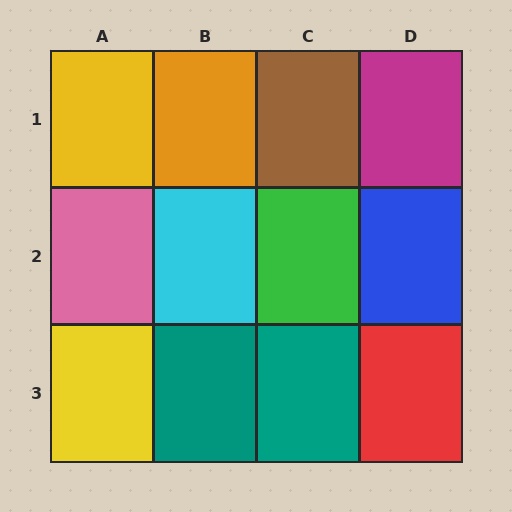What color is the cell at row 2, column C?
Green.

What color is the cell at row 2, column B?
Cyan.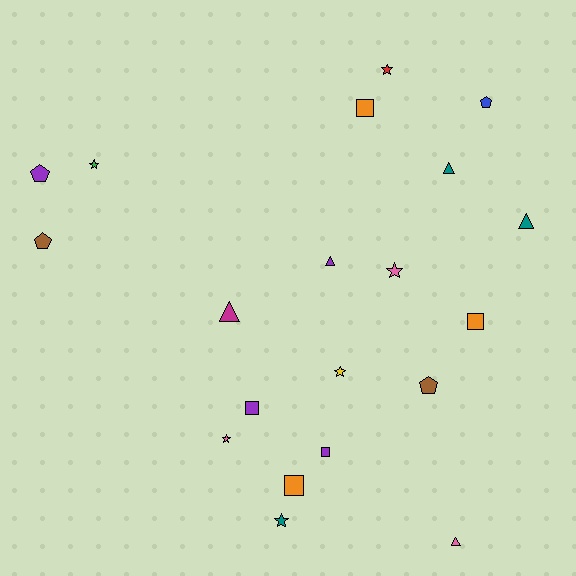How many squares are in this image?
There are 5 squares.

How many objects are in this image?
There are 20 objects.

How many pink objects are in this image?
There are 3 pink objects.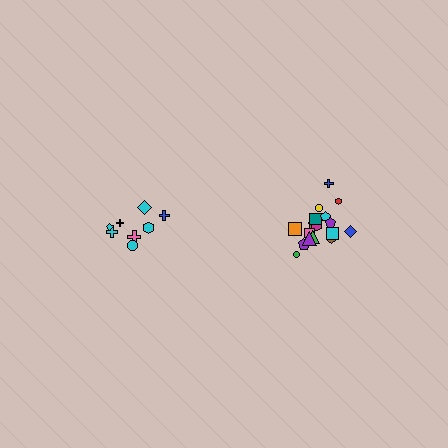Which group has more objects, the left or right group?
The right group.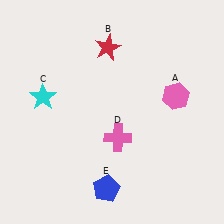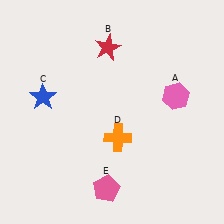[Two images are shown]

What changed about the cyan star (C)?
In Image 1, C is cyan. In Image 2, it changed to blue.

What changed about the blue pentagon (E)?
In Image 1, E is blue. In Image 2, it changed to pink.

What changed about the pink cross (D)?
In Image 1, D is pink. In Image 2, it changed to orange.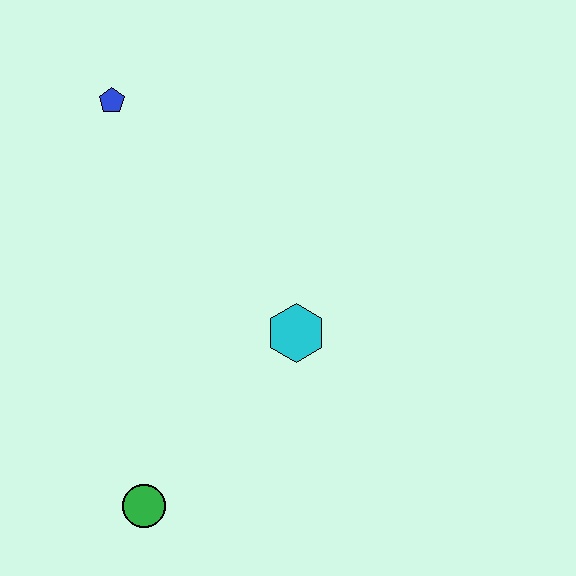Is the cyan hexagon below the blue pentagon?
Yes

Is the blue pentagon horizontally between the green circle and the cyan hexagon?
No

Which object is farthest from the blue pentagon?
The green circle is farthest from the blue pentagon.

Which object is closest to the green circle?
The cyan hexagon is closest to the green circle.